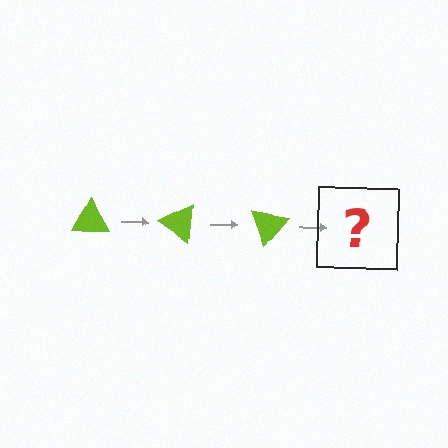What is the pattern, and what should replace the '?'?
The pattern is that the triangle rotates 35 degrees each step. The '?' should be a lime triangle rotated 105 degrees.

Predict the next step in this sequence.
The next step is a lime triangle rotated 105 degrees.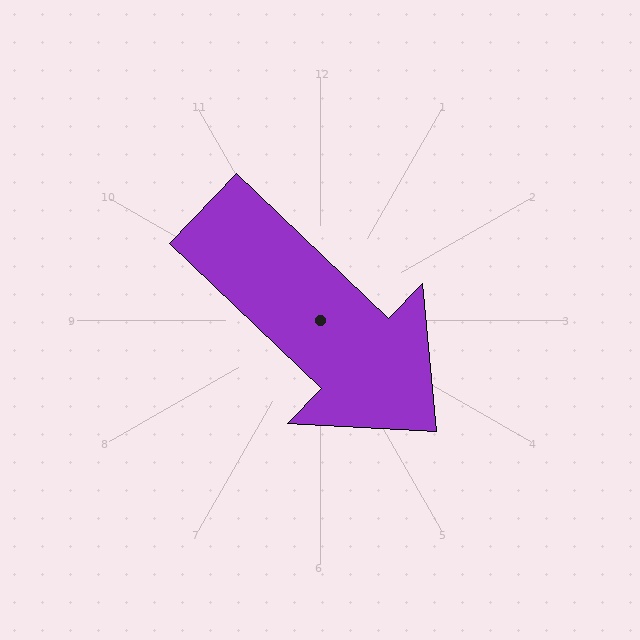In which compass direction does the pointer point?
Southeast.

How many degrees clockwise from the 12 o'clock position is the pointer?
Approximately 134 degrees.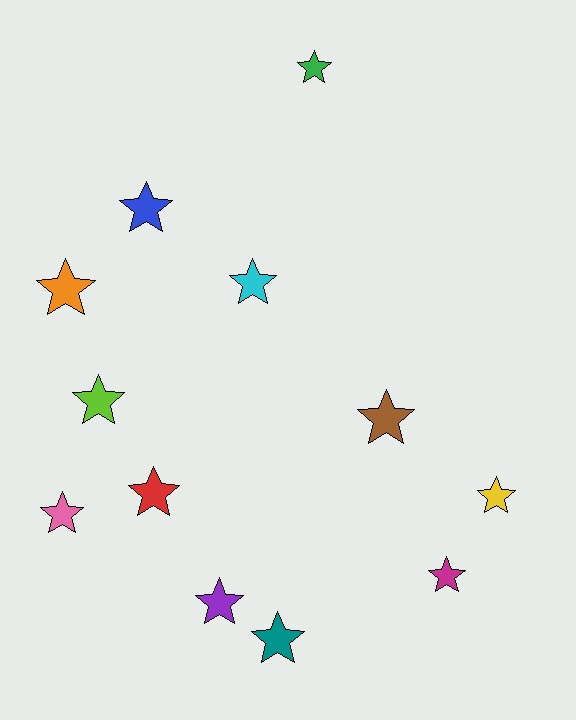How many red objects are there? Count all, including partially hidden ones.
There is 1 red object.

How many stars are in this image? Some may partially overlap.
There are 12 stars.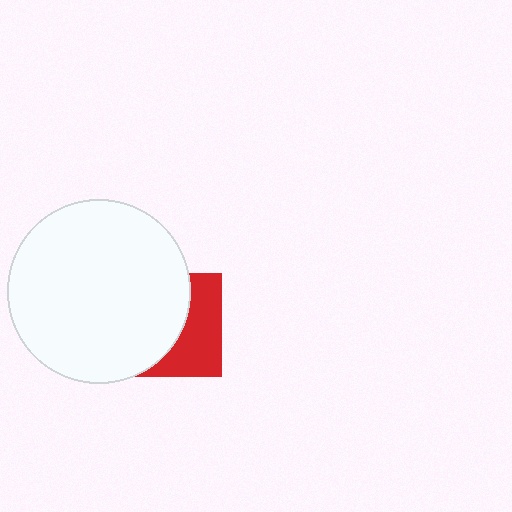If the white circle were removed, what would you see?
You would see the complete red square.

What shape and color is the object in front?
The object in front is a white circle.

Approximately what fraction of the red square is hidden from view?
Roughly 57% of the red square is hidden behind the white circle.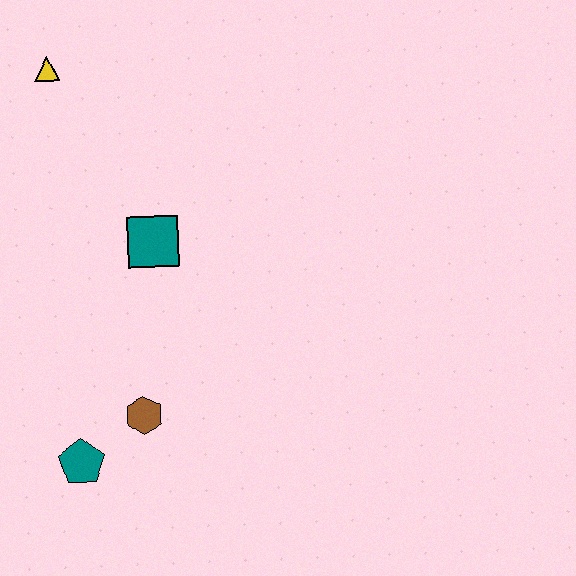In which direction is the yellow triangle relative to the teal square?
The yellow triangle is above the teal square.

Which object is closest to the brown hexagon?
The teal pentagon is closest to the brown hexagon.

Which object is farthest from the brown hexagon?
The yellow triangle is farthest from the brown hexagon.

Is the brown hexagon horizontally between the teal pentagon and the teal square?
Yes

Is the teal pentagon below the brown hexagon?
Yes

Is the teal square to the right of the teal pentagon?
Yes